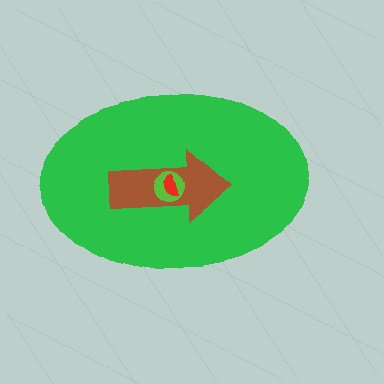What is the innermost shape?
The red semicircle.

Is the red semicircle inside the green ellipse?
Yes.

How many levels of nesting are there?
4.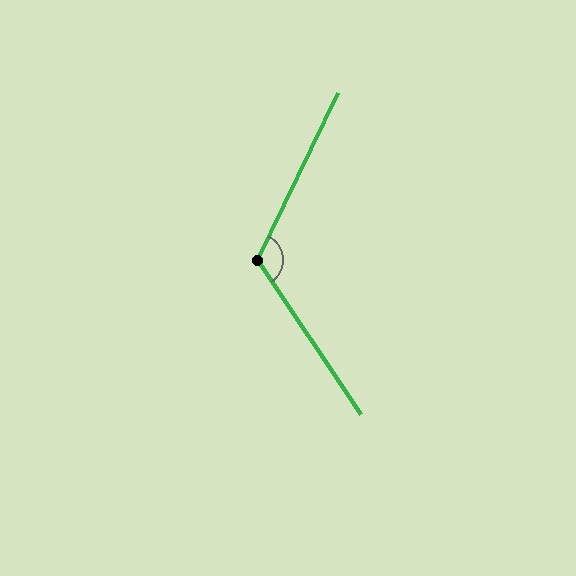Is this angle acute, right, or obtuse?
It is obtuse.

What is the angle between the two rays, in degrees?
Approximately 120 degrees.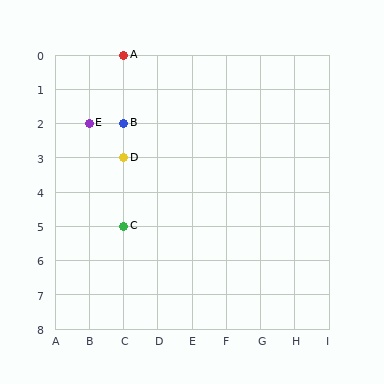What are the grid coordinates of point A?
Point A is at grid coordinates (C, 0).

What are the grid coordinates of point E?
Point E is at grid coordinates (B, 2).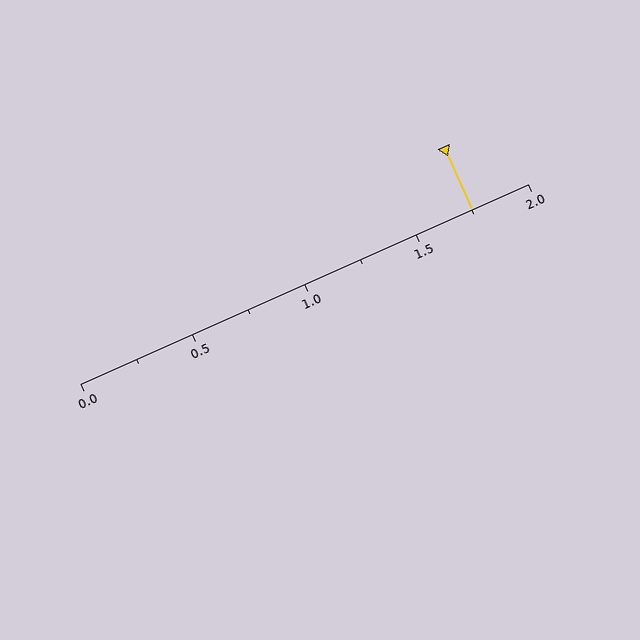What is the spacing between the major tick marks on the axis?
The major ticks are spaced 0.5 apart.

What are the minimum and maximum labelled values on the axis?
The axis runs from 0.0 to 2.0.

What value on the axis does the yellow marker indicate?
The marker indicates approximately 1.75.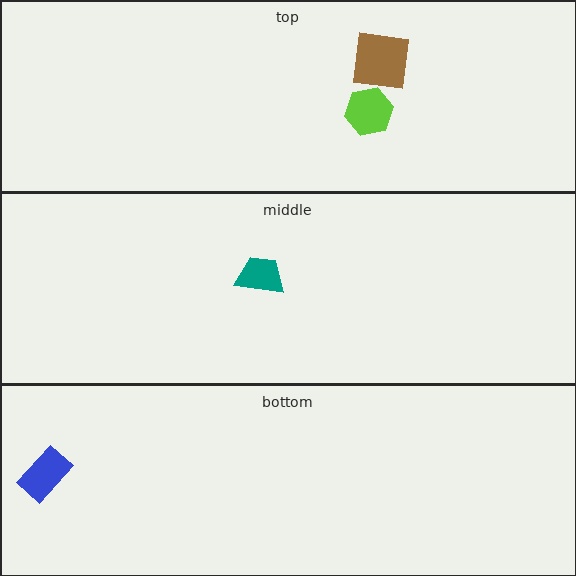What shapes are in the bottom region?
The blue rectangle.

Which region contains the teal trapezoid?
The middle region.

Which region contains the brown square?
The top region.